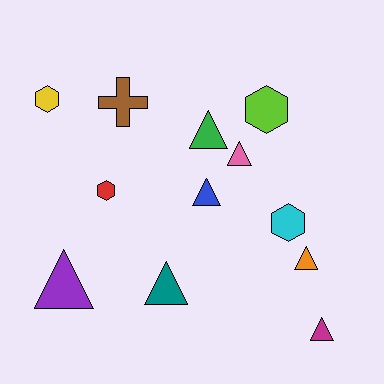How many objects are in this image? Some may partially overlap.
There are 12 objects.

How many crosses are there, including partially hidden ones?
There is 1 cross.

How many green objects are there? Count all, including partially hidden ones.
There is 1 green object.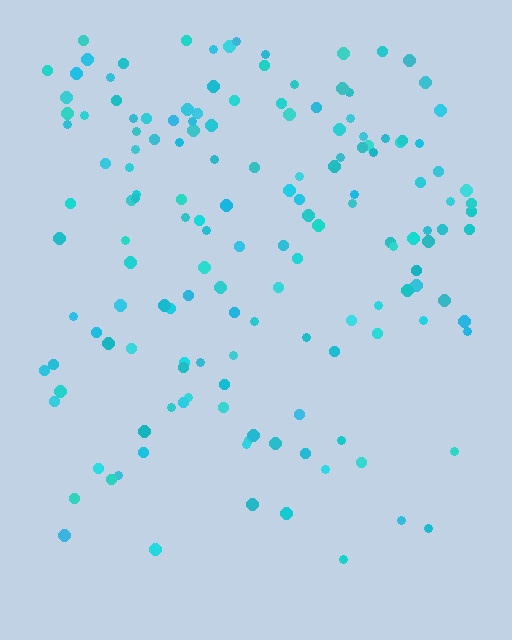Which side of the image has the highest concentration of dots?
The top.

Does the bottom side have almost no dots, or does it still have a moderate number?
Still a moderate number, just noticeably fewer than the top.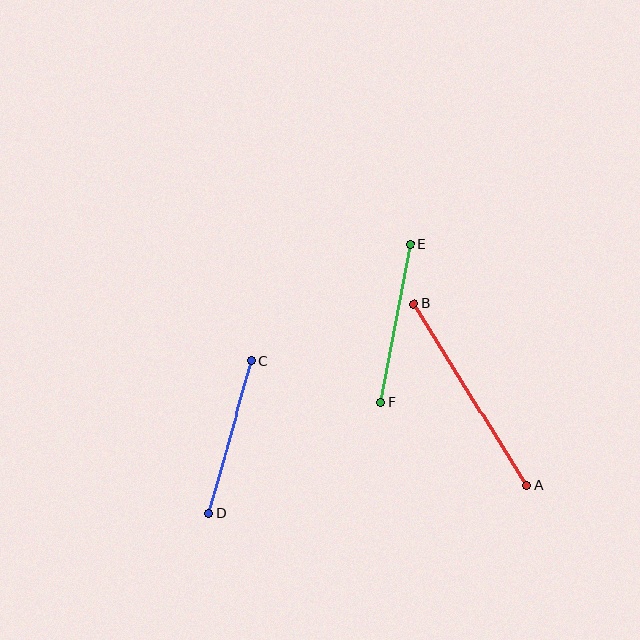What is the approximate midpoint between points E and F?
The midpoint is at approximately (396, 323) pixels.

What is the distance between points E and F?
The distance is approximately 160 pixels.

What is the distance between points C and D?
The distance is approximately 158 pixels.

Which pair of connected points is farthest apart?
Points A and B are farthest apart.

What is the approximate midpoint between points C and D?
The midpoint is at approximately (230, 437) pixels.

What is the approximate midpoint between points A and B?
The midpoint is at approximately (470, 394) pixels.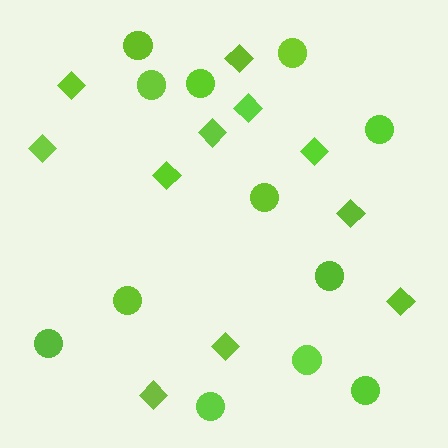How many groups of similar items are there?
There are 2 groups: one group of circles (12) and one group of diamonds (11).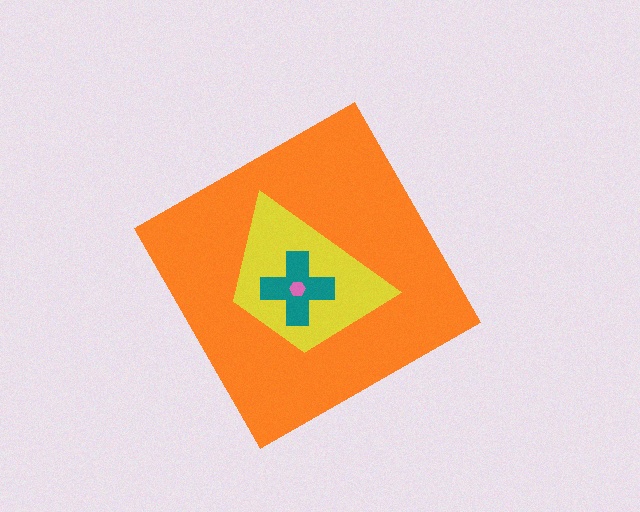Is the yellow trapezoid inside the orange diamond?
Yes.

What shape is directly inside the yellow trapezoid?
The teal cross.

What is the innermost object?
The pink hexagon.